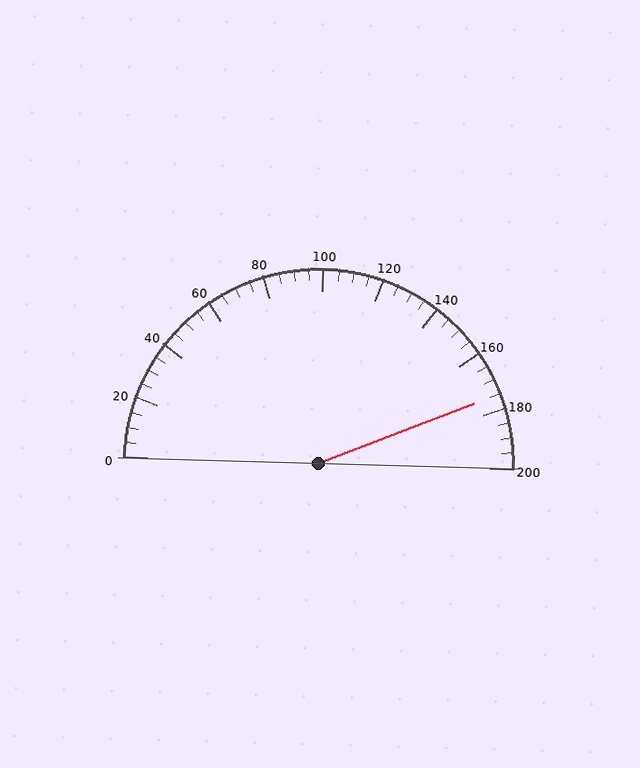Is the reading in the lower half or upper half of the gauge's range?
The reading is in the upper half of the range (0 to 200).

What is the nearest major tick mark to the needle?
The nearest major tick mark is 180.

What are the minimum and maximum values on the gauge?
The gauge ranges from 0 to 200.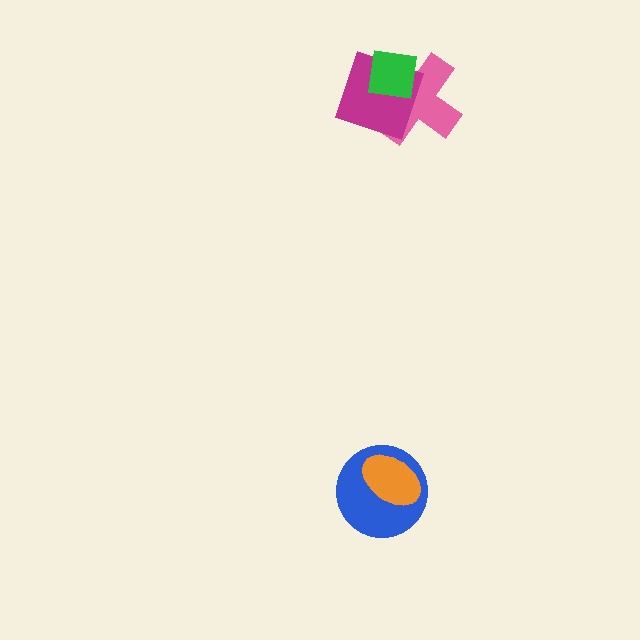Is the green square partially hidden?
No, no other shape covers it.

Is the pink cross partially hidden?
Yes, it is partially covered by another shape.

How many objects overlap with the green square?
2 objects overlap with the green square.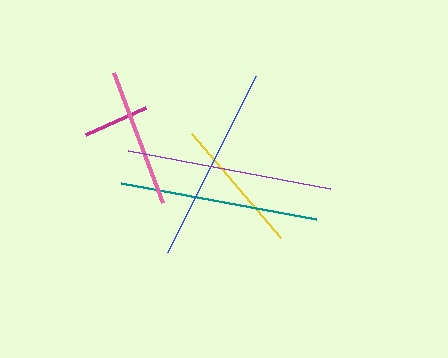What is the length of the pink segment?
The pink segment is approximately 139 pixels long.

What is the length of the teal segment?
The teal segment is approximately 197 pixels long.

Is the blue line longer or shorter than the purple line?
The purple line is longer than the blue line.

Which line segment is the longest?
The purple line is the longest at approximately 205 pixels.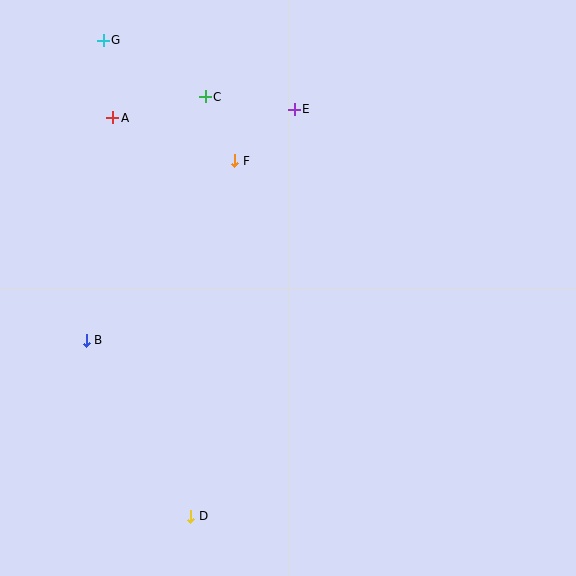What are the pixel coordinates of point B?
Point B is at (86, 340).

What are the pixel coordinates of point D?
Point D is at (191, 516).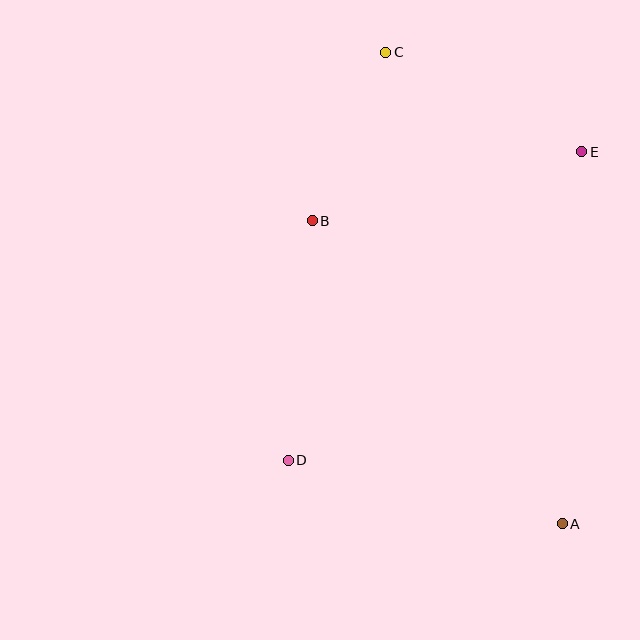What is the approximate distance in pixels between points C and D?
The distance between C and D is approximately 420 pixels.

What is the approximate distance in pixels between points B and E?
The distance between B and E is approximately 278 pixels.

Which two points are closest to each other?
Points B and C are closest to each other.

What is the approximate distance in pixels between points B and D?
The distance between B and D is approximately 240 pixels.